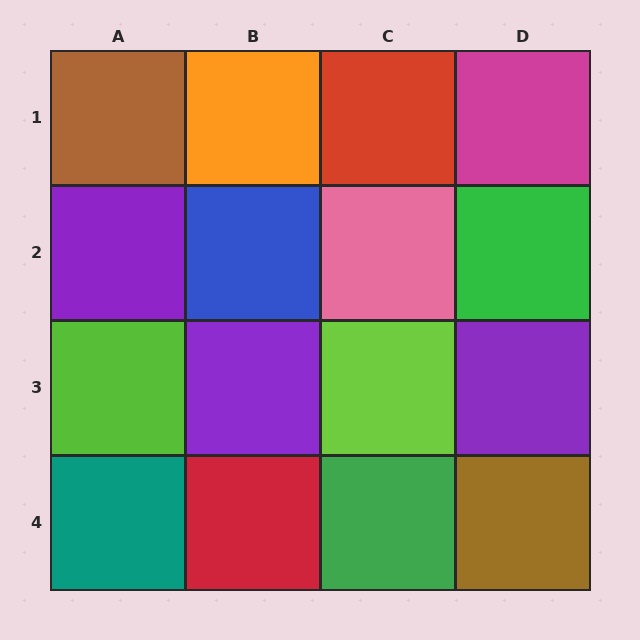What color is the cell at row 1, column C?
Red.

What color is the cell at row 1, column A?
Brown.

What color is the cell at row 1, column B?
Orange.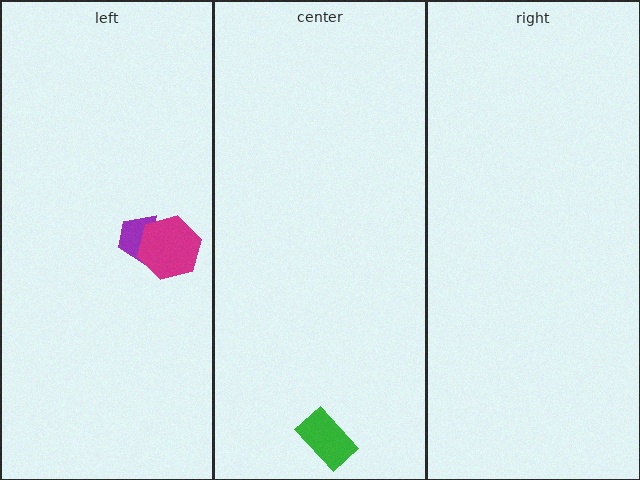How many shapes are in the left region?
2.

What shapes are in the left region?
The purple trapezoid, the magenta hexagon.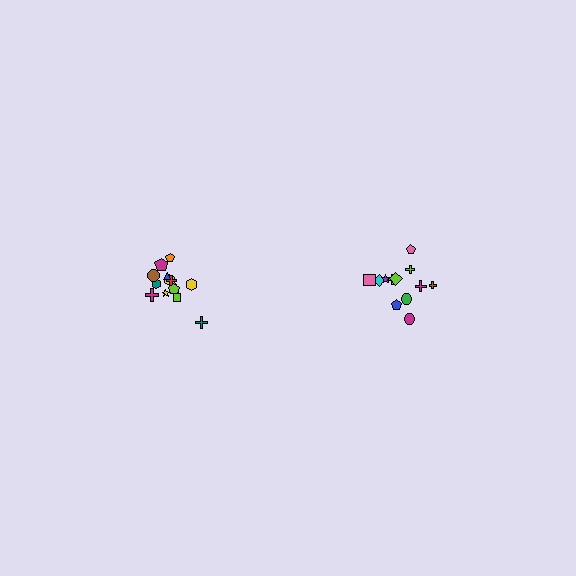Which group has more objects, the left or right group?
The left group.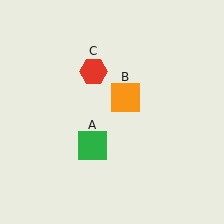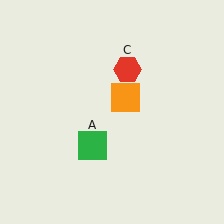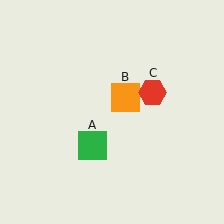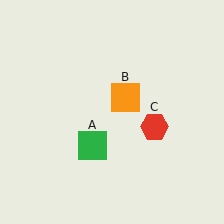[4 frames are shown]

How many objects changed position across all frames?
1 object changed position: red hexagon (object C).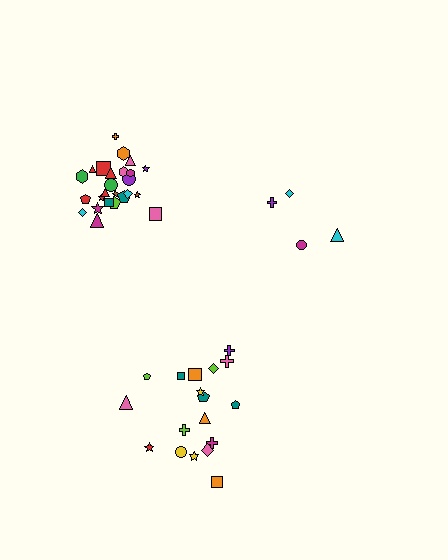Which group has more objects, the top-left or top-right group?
The top-left group.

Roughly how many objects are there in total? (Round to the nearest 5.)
Roughly 45 objects in total.